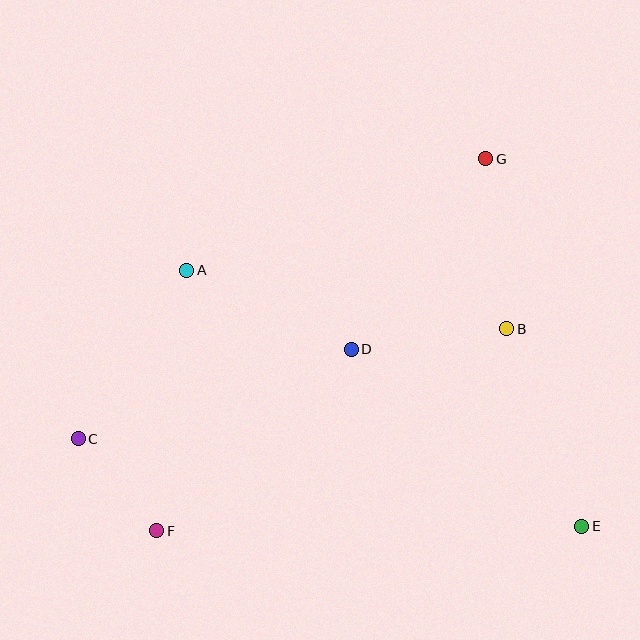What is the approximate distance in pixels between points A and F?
The distance between A and F is approximately 262 pixels.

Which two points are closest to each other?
Points C and F are closest to each other.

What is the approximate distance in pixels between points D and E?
The distance between D and E is approximately 291 pixels.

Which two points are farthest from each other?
Points C and E are farthest from each other.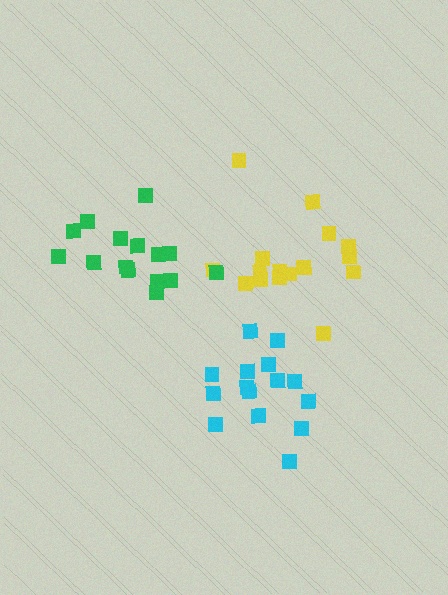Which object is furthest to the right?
The yellow cluster is rightmost.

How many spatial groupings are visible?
There are 3 spatial groupings.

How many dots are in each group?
Group 1: 16 dots, Group 2: 15 dots, Group 3: 15 dots (46 total).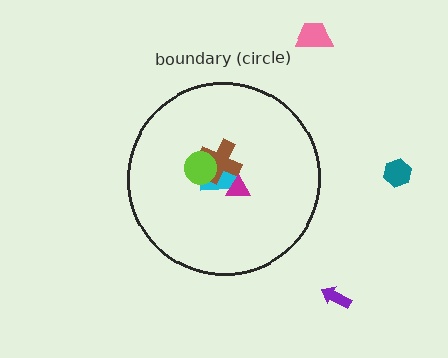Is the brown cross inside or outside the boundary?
Inside.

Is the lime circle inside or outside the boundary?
Inside.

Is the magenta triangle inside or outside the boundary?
Inside.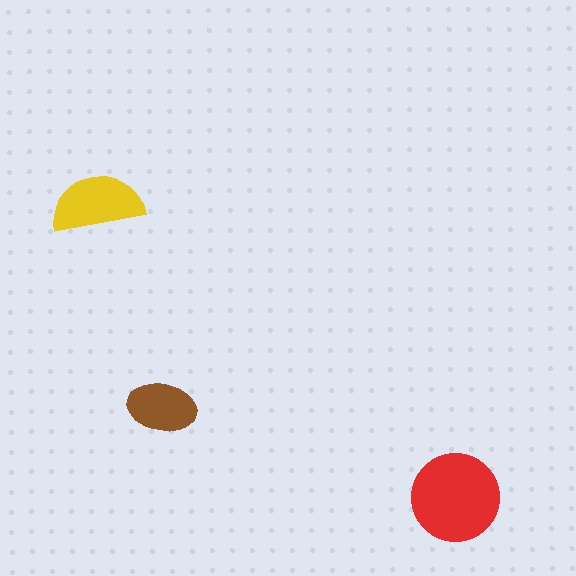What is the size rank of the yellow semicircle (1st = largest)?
2nd.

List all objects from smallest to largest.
The brown ellipse, the yellow semicircle, the red circle.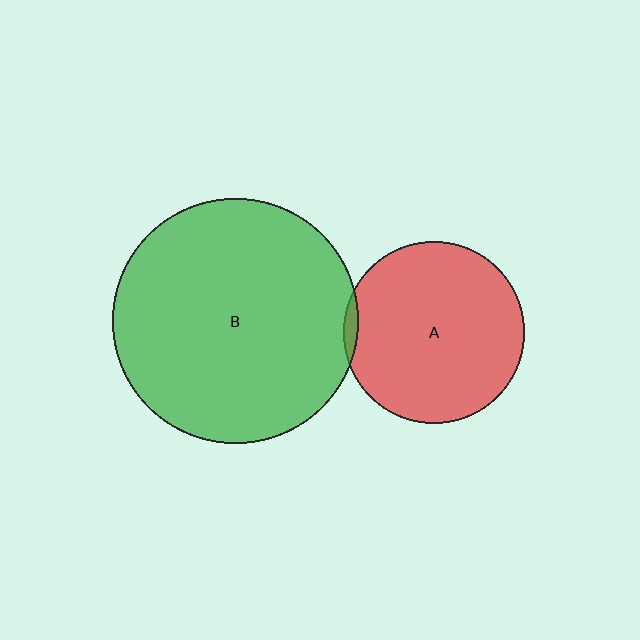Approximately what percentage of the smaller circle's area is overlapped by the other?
Approximately 5%.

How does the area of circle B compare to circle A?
Approximately 1.8 times.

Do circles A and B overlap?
Yes.